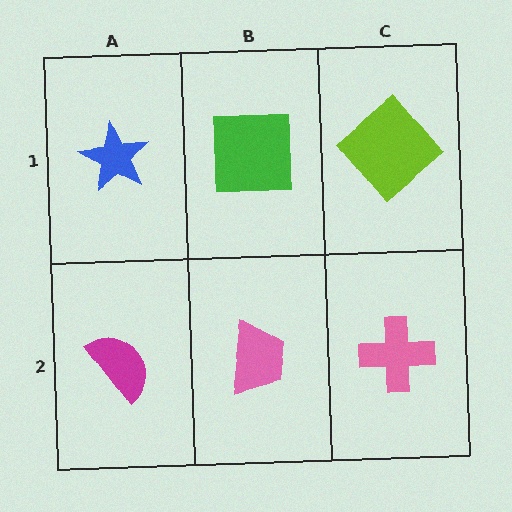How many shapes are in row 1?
3 shapes.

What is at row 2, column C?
A pink cross.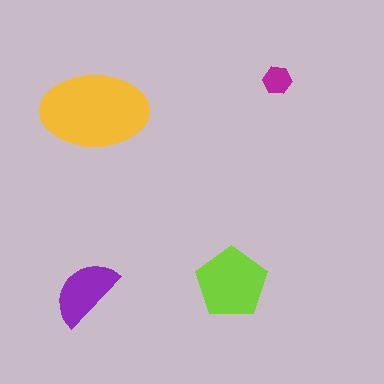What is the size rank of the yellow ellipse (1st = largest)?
1st.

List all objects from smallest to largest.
The magenta hexagon, the purple semicircle, the lime pentagon, the yellow ellipse.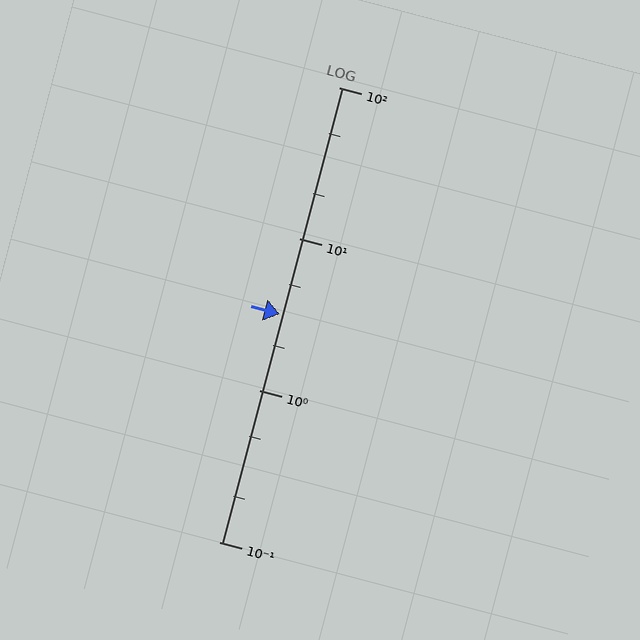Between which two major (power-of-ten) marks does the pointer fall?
The pointer is between 1 and 10.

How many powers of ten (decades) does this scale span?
The scale spans 3 decades, from 0.1 to 100.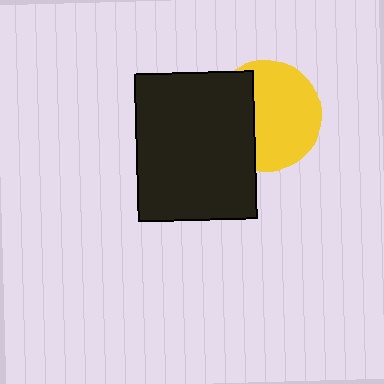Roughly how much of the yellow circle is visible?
About half of it is visible (roughly 63%).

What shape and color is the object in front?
The object in front is a black rectangle.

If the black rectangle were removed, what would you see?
You would see the complete yellow circle.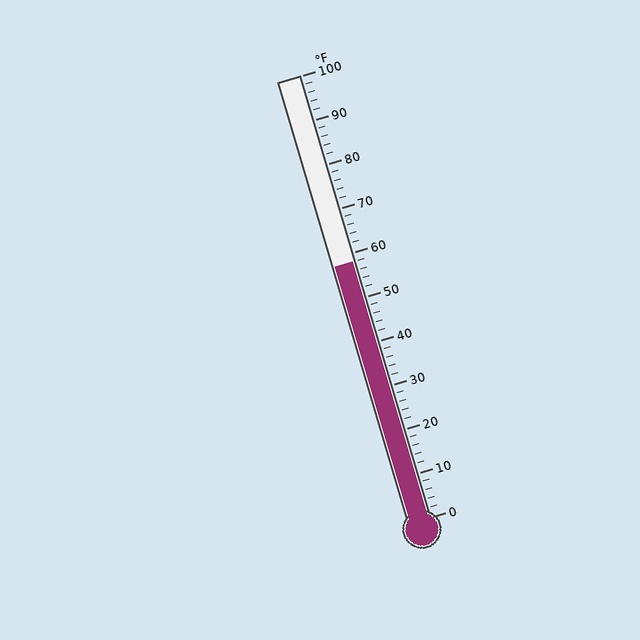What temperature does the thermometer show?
The thermometer shows approximately 58°F.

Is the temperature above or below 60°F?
The temperature is below 60°F.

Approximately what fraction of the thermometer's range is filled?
The thermometer is filled to approximately 60% of its range.